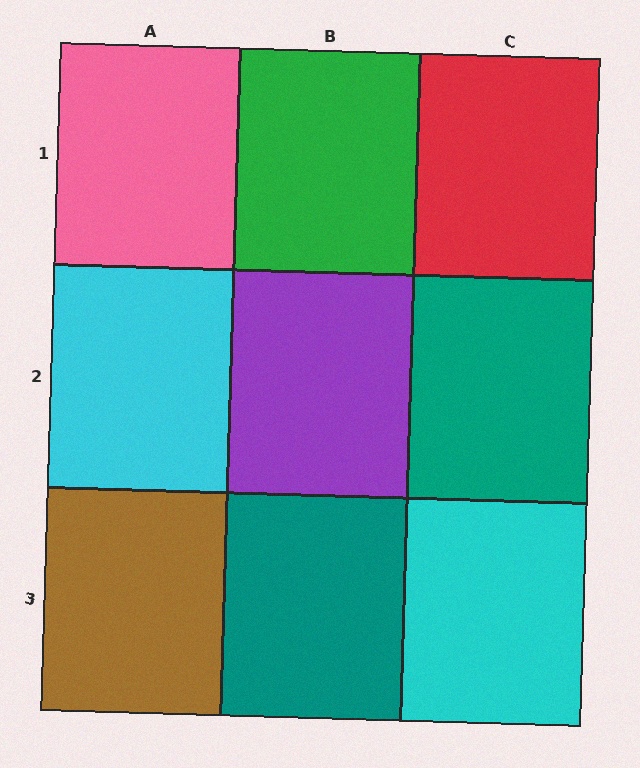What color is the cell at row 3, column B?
Teal.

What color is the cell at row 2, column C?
Teal.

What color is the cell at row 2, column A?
Cyan.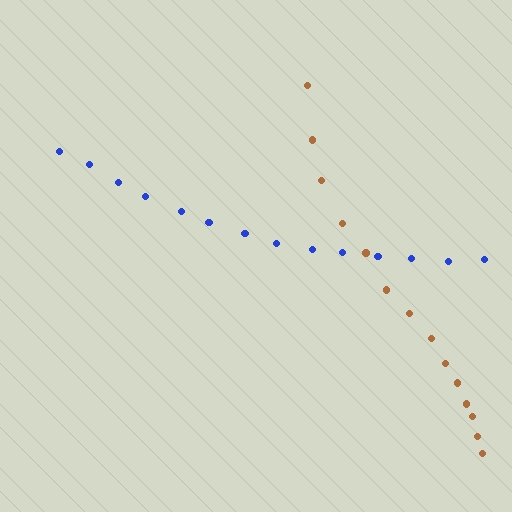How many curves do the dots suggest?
There are 2 distinct paths.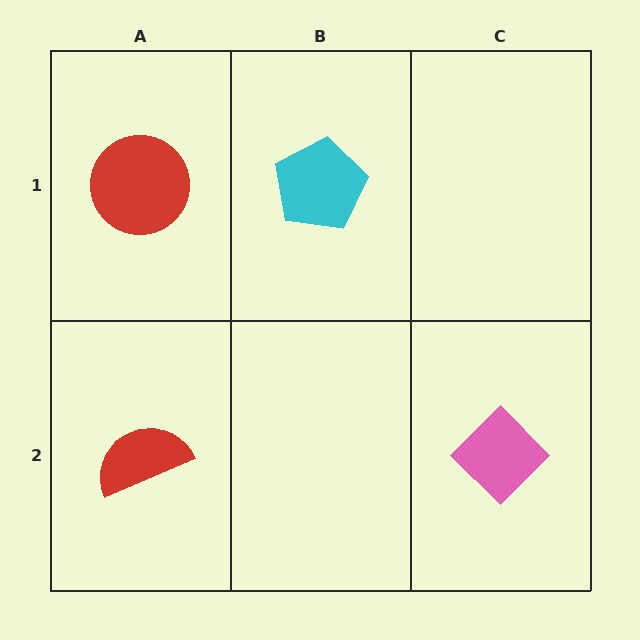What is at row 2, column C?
A pink diamond.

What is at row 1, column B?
A cyan pentagon.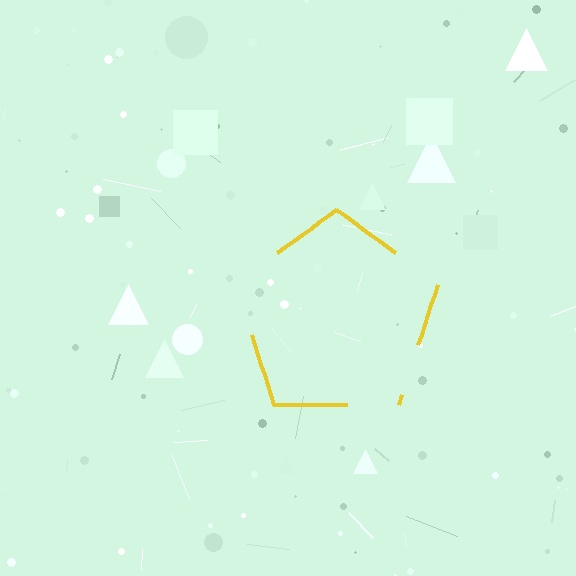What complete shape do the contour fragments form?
The contour fragments form a pentagon.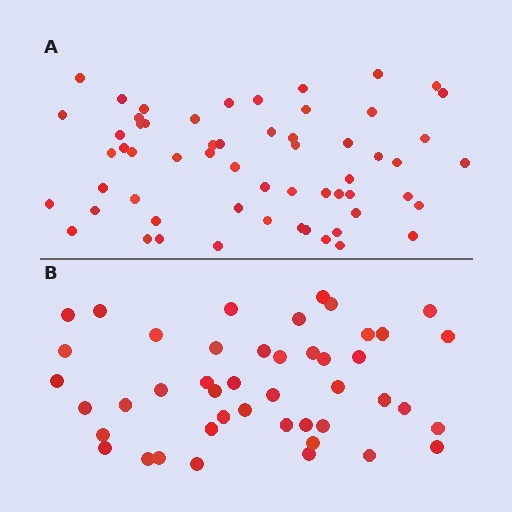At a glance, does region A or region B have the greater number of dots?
Region A (the top region) has more dots.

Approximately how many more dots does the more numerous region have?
Region A has approximately 15 more dots than region B.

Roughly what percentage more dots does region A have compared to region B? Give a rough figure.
About 30% more.